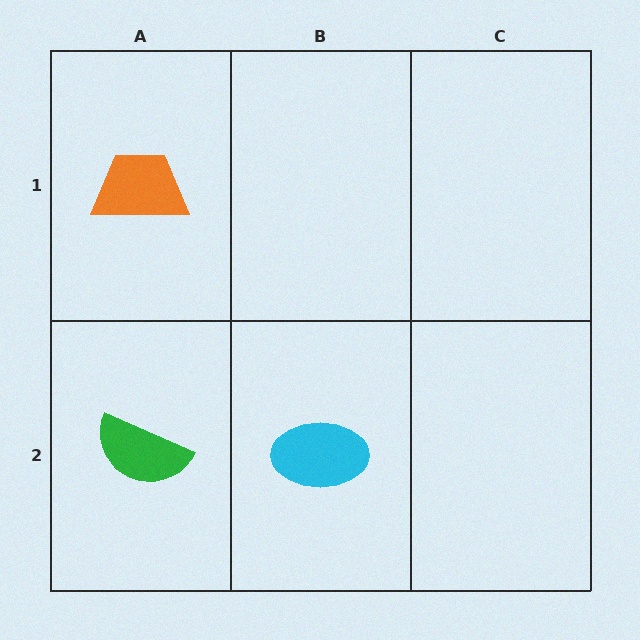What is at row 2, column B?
A cyan ellipse.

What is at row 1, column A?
An orange trapezoid.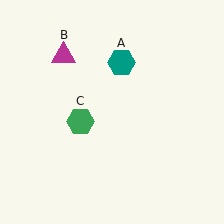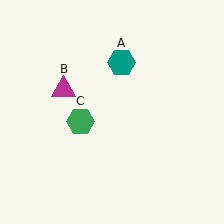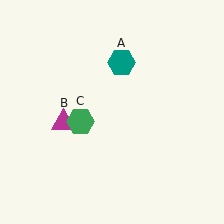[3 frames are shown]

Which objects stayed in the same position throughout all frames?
Teal hexagon (object A) and green hexagon (object C) remained stationary.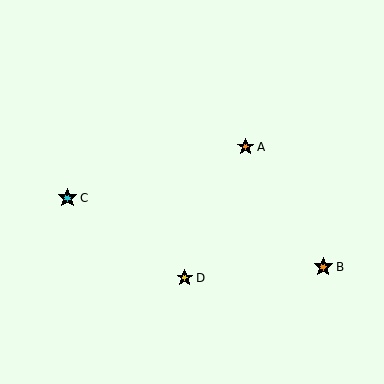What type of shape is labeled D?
Shape D is a yellow star.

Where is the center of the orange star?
The center of the orange star is at (323, 267).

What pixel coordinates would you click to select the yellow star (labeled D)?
Click at (185, 278) to select the yellow star D.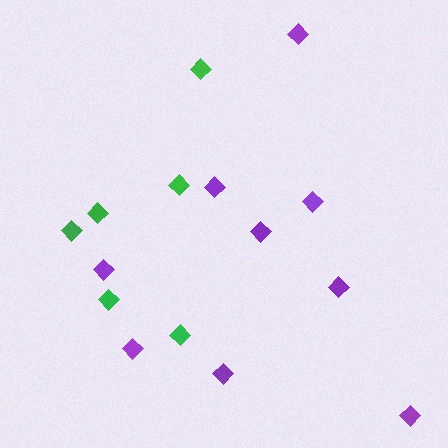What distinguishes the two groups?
There are 2 groups: one group of purple diamonds (9) and one group of green diamonds (6).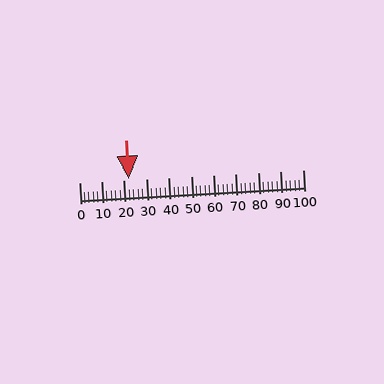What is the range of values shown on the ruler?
The ruler shows values from 0 to 100.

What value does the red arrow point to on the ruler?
The red arrow points to approximately 22.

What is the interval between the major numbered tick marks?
The major tick marks are spaced 10 units apart.